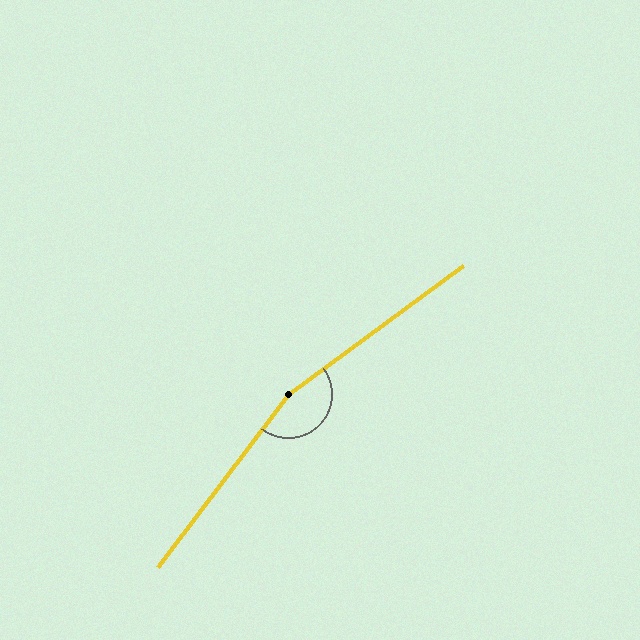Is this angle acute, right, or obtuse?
It is obtuse.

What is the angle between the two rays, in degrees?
Approximately 164 degrees.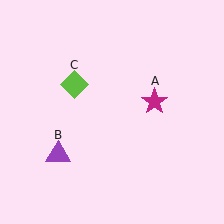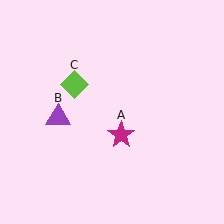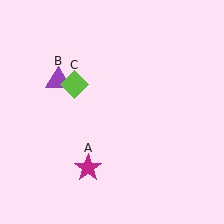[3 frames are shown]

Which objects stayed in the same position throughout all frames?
Lime diamond (object C) remained stationary.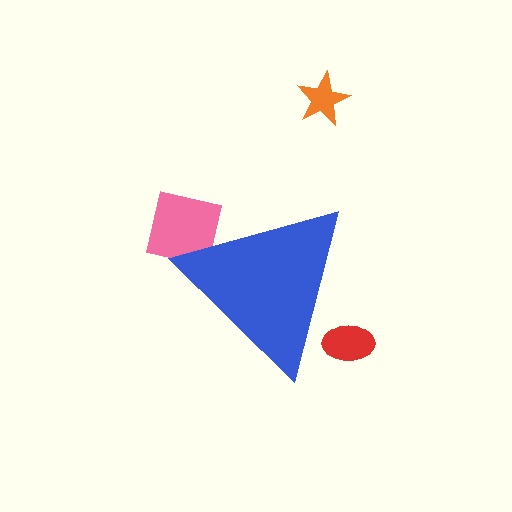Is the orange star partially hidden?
No, the orange star is fully visible.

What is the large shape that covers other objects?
A blue triangle.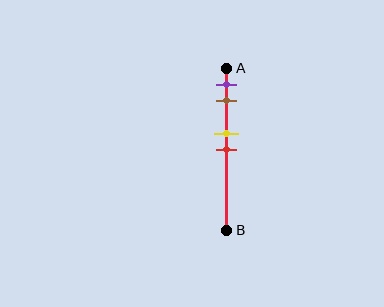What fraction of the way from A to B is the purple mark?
The purple mark is approximately 10% (0.1) of the way from A to B.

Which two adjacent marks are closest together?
The yellow and red marks are the closest adjacent pair.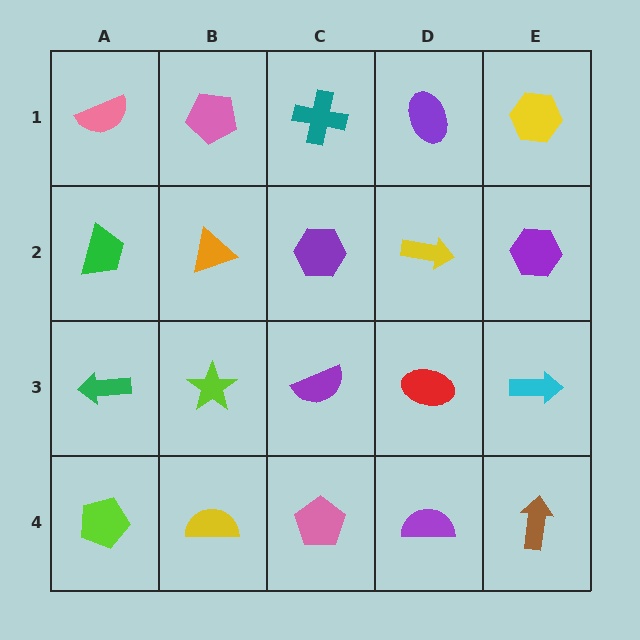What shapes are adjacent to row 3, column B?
An orange triangle (row 2, column B), a yellow semicircle (row 4, column B), a green arrow (row 3, column A), a purple semicircle (row 3, column C).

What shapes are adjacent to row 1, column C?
A purple hexagon (row 2, column C), a pink pentagon (row 1, column B), a purple ellipse (row 1, column D).